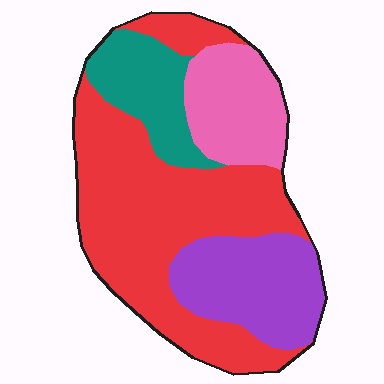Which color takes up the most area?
Red, at roughly 50%.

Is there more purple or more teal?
Purple.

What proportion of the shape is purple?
Purple covers roughly 20% of the shape.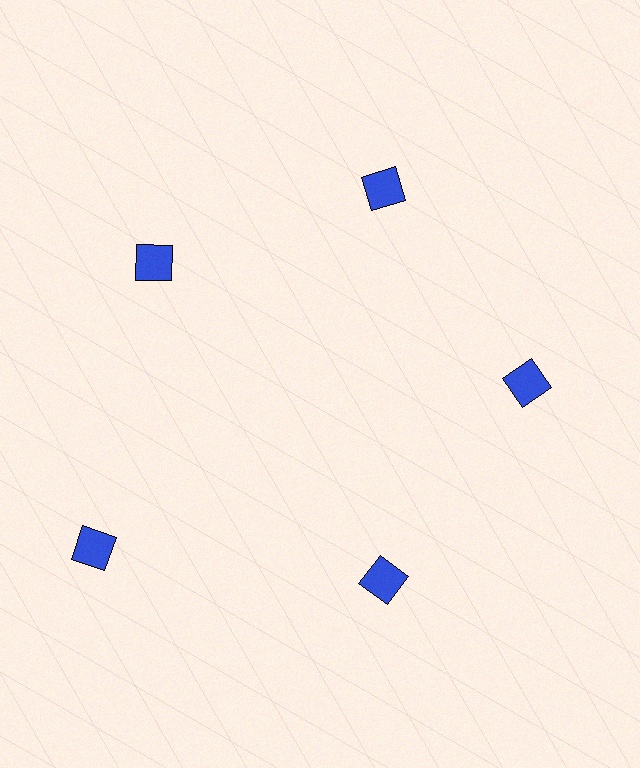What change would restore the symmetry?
The symmetry would be restored by moving it inward, back onto the ring so that all 5 diamonds sit at equal angles and equal distance from the center.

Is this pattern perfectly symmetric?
No. The 5 blue diamonds are arranged in a ring, but one element near the 8 o'clock position is pushed outward from the center, breaking the 5-fold rotational symmetry.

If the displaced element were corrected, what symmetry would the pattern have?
It would have 5-fold rotational symmetry — the pattern would map onto itself every 72 degrees.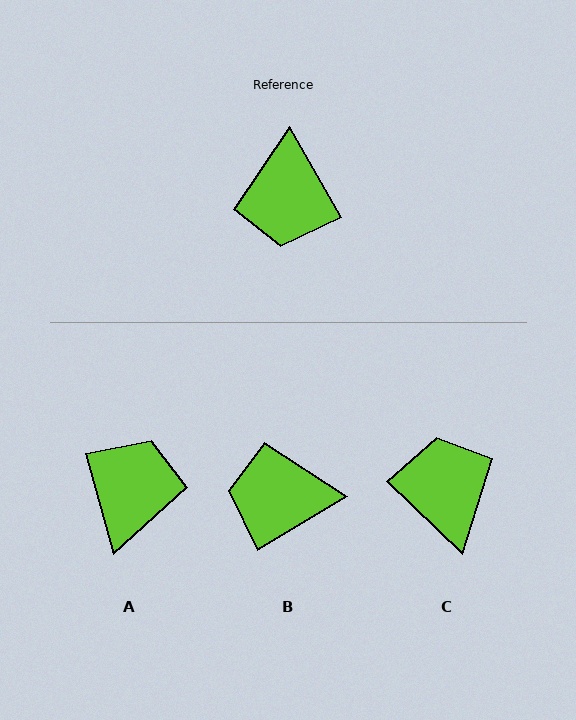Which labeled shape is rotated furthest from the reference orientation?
A, about 166 degrees away.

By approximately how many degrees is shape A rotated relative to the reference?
Approximately 166 degrees counter-clockwise.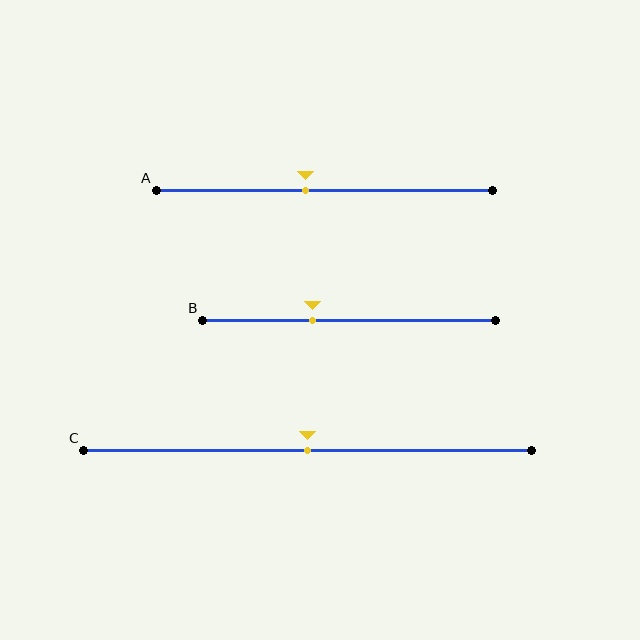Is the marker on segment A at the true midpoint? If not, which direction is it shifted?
No, the marker on segment A is shifted to the left by about 5% of the segment length.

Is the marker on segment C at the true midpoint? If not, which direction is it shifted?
Yes, the marker on segment C is at the true midpoint.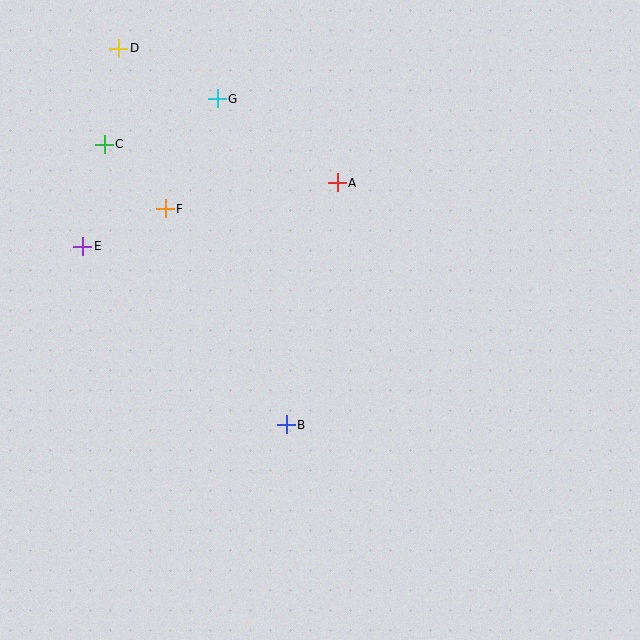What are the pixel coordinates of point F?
Point F is at (165, 209).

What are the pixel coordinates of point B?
Point B is at (286, 425).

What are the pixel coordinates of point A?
Point A is at (337, 183).